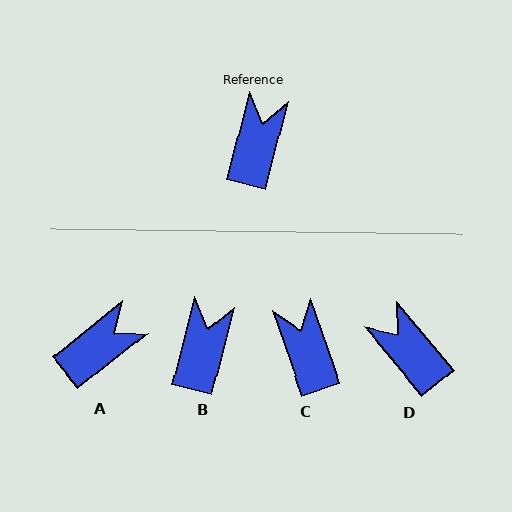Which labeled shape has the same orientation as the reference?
B.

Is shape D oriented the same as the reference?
No, it is off by about 54 degrees.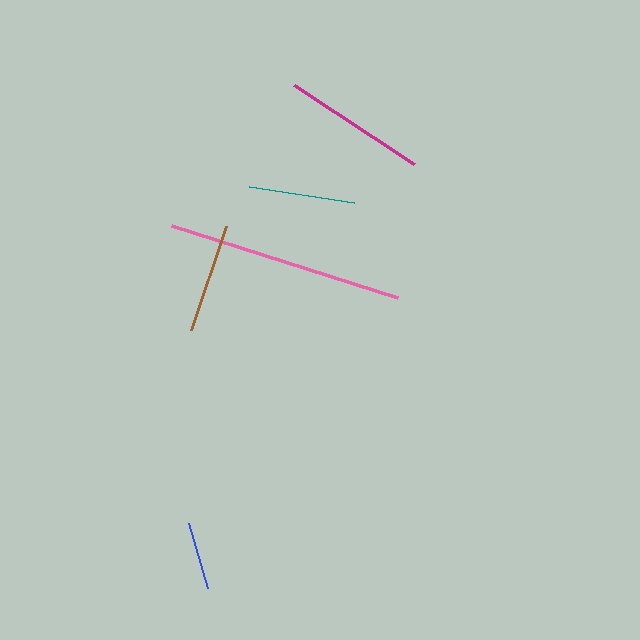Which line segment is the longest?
The pink line is the longest at approximately 236 pixels.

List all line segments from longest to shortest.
From longest to shortest: pink, magenta, brown, teal, blue.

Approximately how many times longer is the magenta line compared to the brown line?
The magenta line is approximately 1.3 times the length of the brown line.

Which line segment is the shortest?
The blue line is the shortest at approximately 67 pixels.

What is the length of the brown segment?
The brown segment is approximately 109 pixels long.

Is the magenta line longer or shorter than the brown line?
The magenta line is longer than the brown line.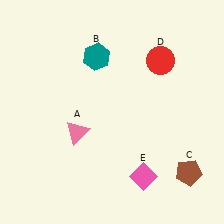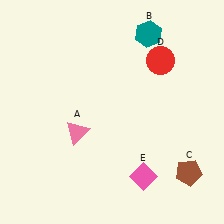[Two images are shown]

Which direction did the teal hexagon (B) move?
The teal hexagon (B) moved right.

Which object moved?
The teal hexagon (B) moved right.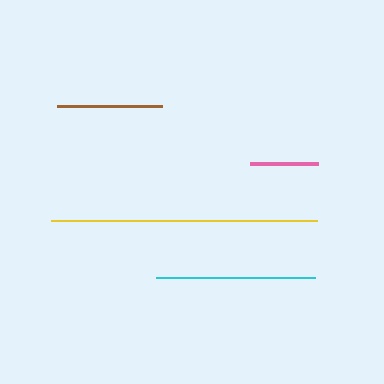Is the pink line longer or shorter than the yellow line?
The yellow line is longer than the pink line.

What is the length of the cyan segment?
The cyan segment is approximately 158 pixels long.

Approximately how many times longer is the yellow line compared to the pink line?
The yellow line is approximately 3.9 times the length of the pink line.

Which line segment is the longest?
The yellow line is the longest at approximately 266 pixels.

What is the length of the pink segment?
The pink segment is approximately 68 pixels long.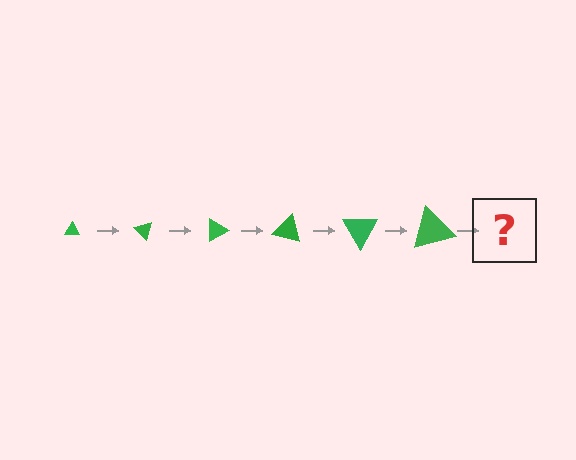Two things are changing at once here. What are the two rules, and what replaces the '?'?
The two rules are that the triangle grows larger each step and it rotates 45 degrees each step. The '?' should be a triangle, larger than the previous one and rotated 270 degrees from the start.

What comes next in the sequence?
The next element should be a triangle, larger than the previous one and rotated 270 degrees from the start.